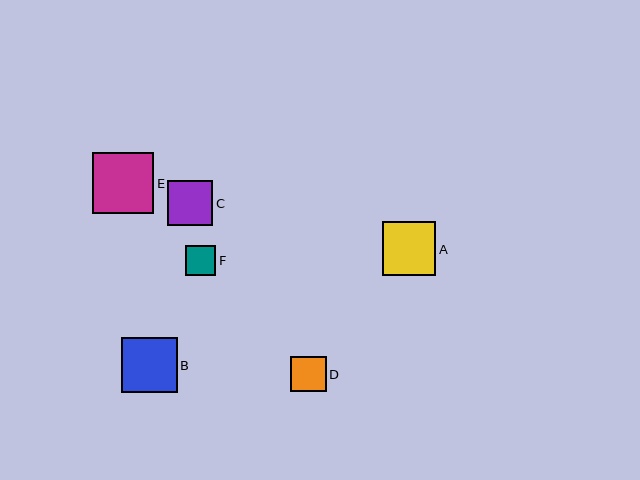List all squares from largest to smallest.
From largest to smallest: E, B, A, C, D, F.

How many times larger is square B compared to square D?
Square B is approximately 1.6 times the size of square D.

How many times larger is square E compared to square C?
Square E is approximately 1.4 times the size of square C.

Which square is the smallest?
Square F is the smallest with a size of approximately 30 pixels.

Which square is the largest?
Square E is the largest with a size of approximately 61 pixels.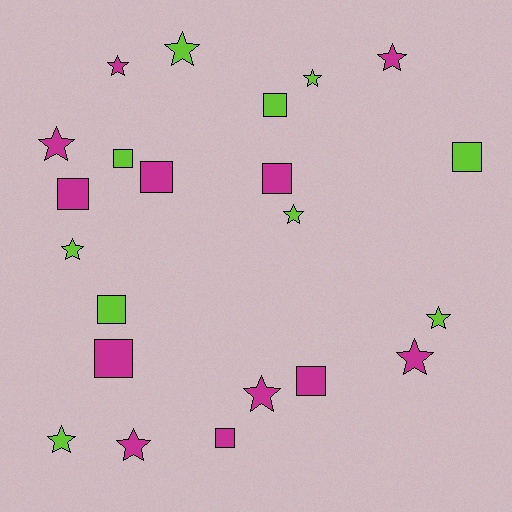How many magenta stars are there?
There are 6 magenta stars.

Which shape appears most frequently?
Star, with 12 objects.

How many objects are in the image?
There are 22 objects.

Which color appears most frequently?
Magenta, with 12 objects.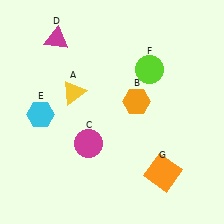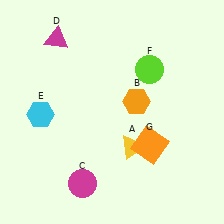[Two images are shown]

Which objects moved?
The objects that moved are: the yellow triangle (A), the magenta circle (C), the orange square (G).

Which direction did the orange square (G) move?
The orange square (G) moved up.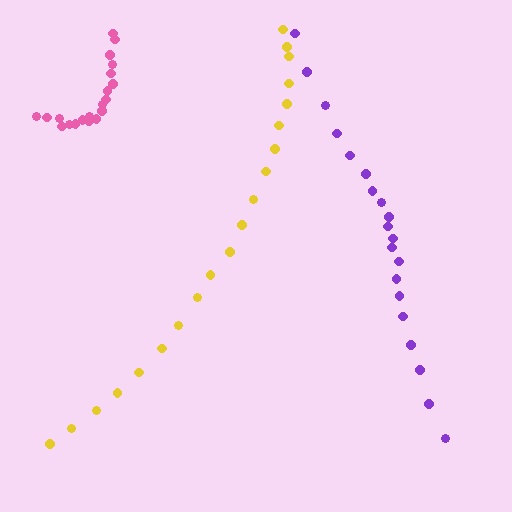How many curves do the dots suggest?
There are 3 distinct paths.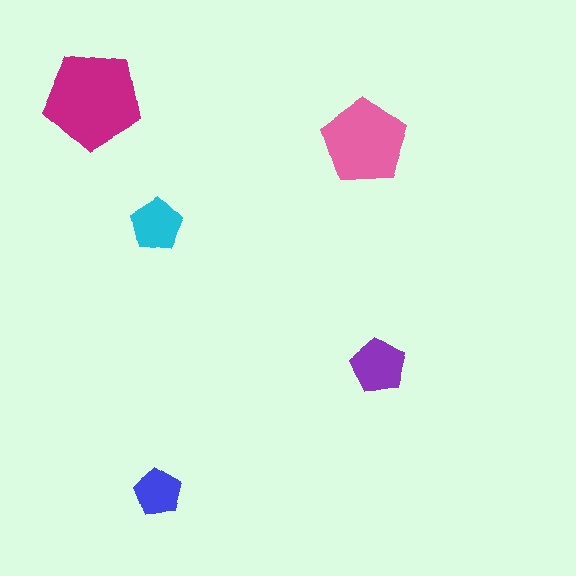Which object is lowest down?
The blue pentagon is bottommost.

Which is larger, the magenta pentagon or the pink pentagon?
The magenta one.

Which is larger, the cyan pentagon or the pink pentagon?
The pink one.